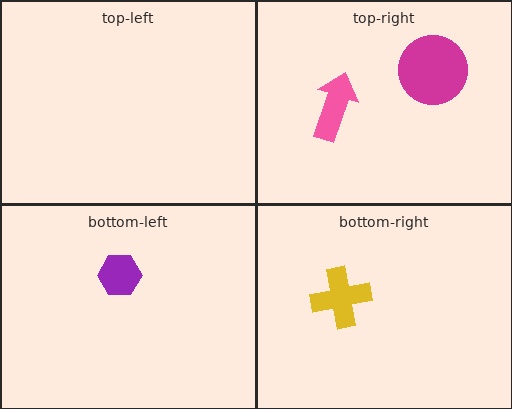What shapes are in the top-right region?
The pink arrow, the magenta circle.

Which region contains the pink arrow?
The top-right region.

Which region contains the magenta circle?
The top-right region.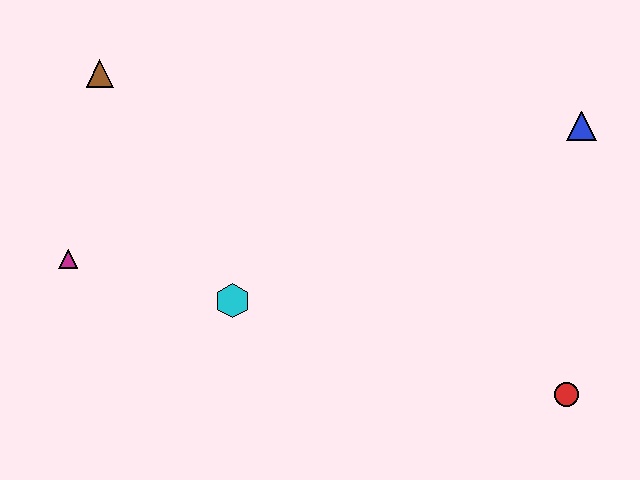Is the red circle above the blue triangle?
No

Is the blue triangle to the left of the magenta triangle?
No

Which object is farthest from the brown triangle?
The red circle is farthest from the brown triangle.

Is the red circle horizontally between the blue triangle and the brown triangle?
Yes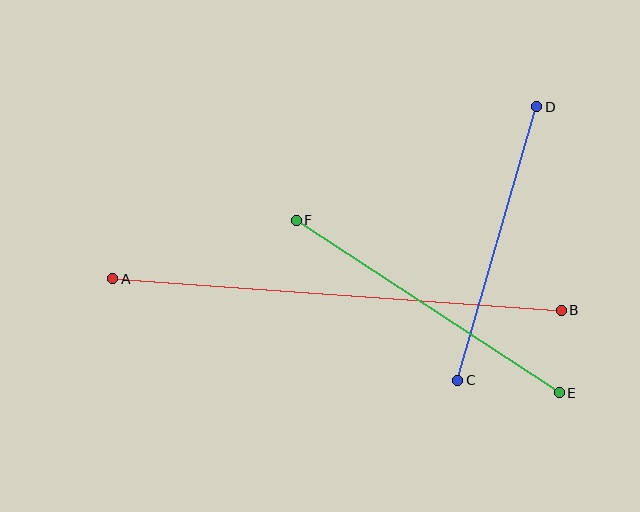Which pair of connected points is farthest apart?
Points A and B are farthest apart.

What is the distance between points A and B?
The distance is approximately 450 pixels.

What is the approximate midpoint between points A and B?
The midpoint is at approximately (337, 294) pixels.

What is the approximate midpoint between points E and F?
The midpoint is at approximately (428, 307) pixels.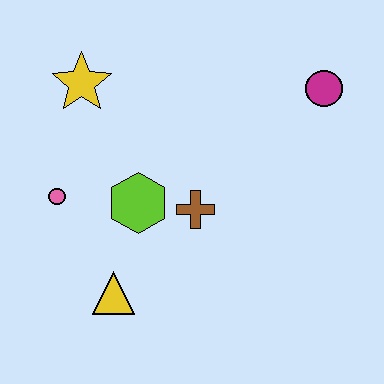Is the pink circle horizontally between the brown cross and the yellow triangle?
No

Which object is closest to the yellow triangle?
The lime hexagon is closest to the yellow triangle.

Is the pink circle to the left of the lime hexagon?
Yes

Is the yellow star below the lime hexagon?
No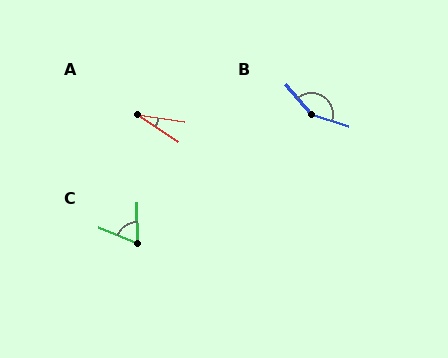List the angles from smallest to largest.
A (26°), C (67°), B (148°).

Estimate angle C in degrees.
Approximately 67 degrees.